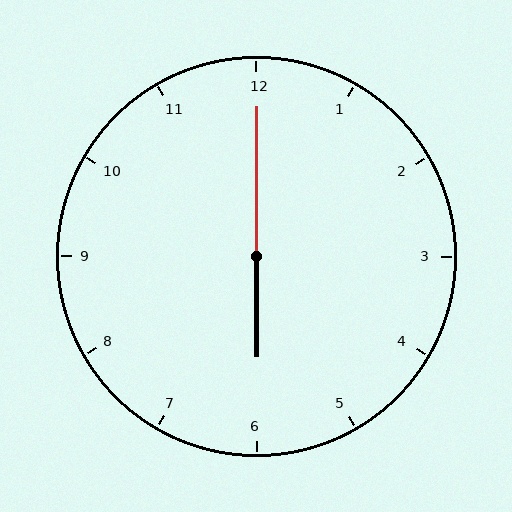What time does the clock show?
6:00.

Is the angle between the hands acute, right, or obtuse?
It is obtuse.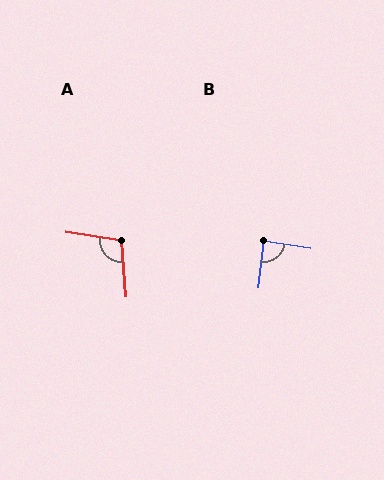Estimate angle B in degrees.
Approximately 87 degrees.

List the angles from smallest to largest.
B (87°), A (103°).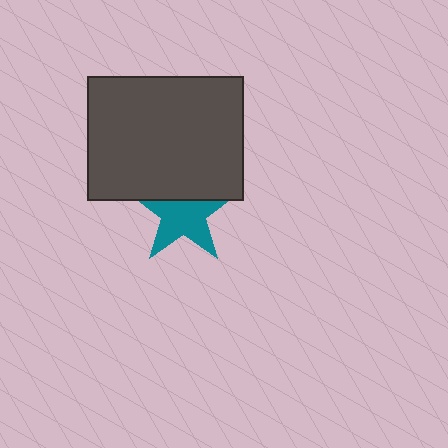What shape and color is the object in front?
The object in front is a dark gray rectangle.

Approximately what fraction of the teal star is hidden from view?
Roughly 35% of the teal star is hidden behind the dark gray rectangle.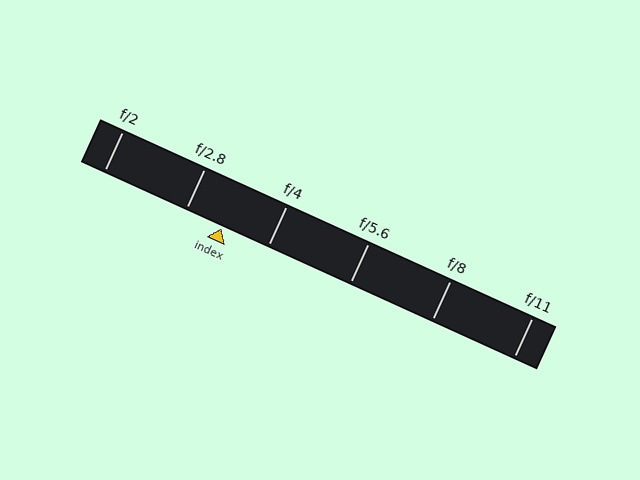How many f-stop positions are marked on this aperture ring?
There are 6 f-stop positions marked.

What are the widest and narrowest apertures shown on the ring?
The widest aperture shown is f/2 and the narrowest is f/11.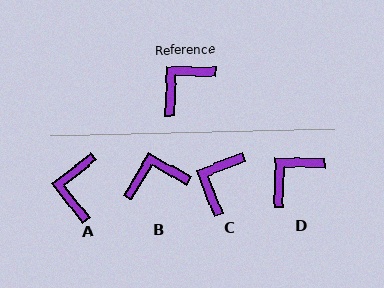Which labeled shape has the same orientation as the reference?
D.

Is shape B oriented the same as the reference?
No, it is off by about 28 degrees.